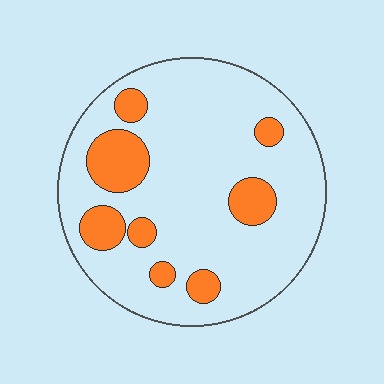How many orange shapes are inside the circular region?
8.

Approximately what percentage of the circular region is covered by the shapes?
Approximately 20%.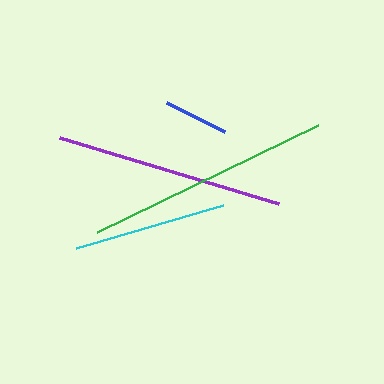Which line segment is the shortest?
The blue line is the shortest at approximately 65 pixels.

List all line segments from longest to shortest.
From longest to shortest: green, purple, cyan, blue.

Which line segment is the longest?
The green line is the longest at approximately 245 pixels.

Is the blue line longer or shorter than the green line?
The green line is longer than the blue line.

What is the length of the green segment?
The green segment is approximately 245 pixels long.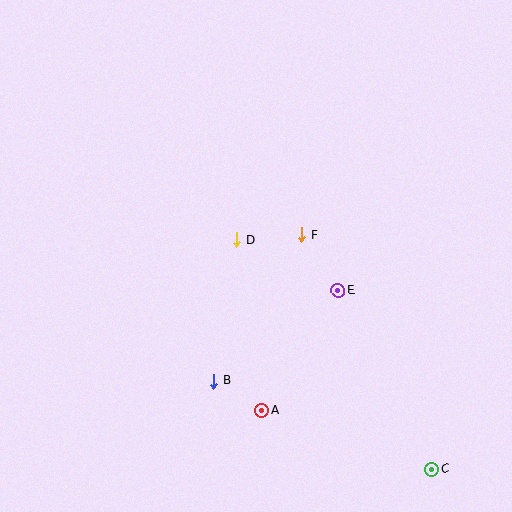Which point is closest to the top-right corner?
Point F is closest to the top-right corner.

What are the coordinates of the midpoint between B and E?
The midpoint between B and E is at (276, 335).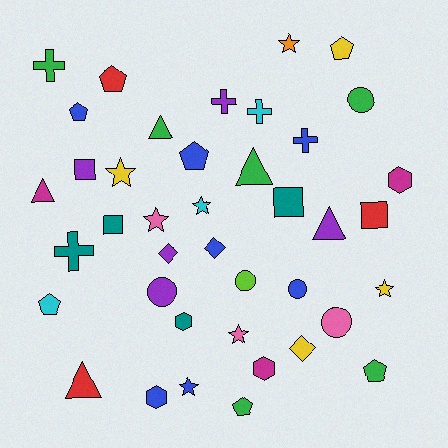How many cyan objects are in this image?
There are 3 cyan objects.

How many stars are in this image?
There are 7 stars.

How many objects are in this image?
There are 40 objects.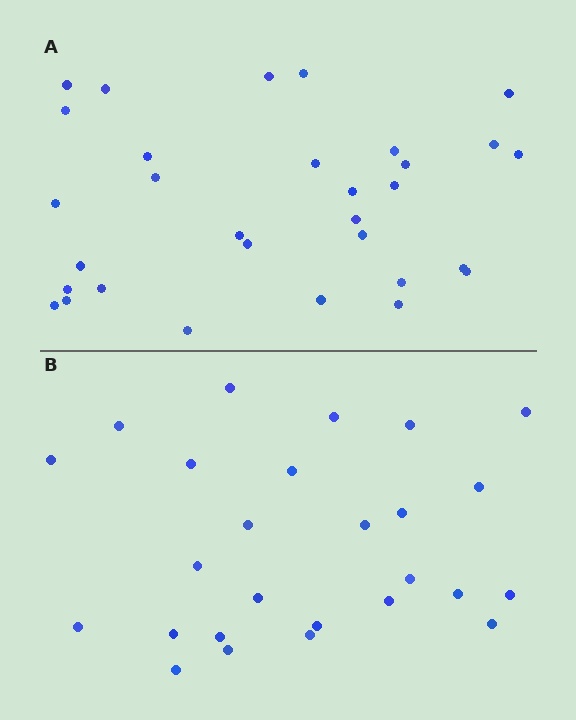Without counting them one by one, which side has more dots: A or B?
Region A (the top region) has more dots.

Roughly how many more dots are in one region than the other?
Region A has about 5 more dots than region B.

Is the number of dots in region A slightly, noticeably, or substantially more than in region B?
Region A has only slightly more — the two regions are fairly close. The ratio is roughly 1.2 to 1.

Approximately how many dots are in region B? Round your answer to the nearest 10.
About 30 dots. (The exact count is 26, which rounds to 30.)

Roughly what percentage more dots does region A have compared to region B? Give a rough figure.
About 20% more.